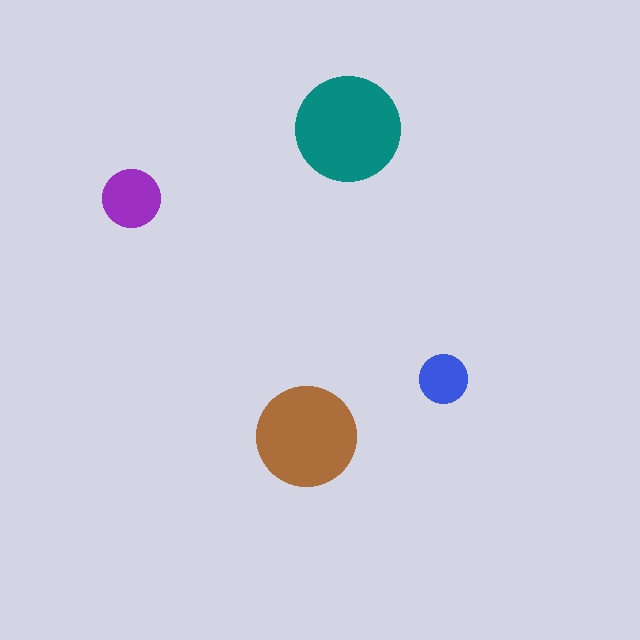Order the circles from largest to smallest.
the teal one, the brown one, the purple one, the blue one.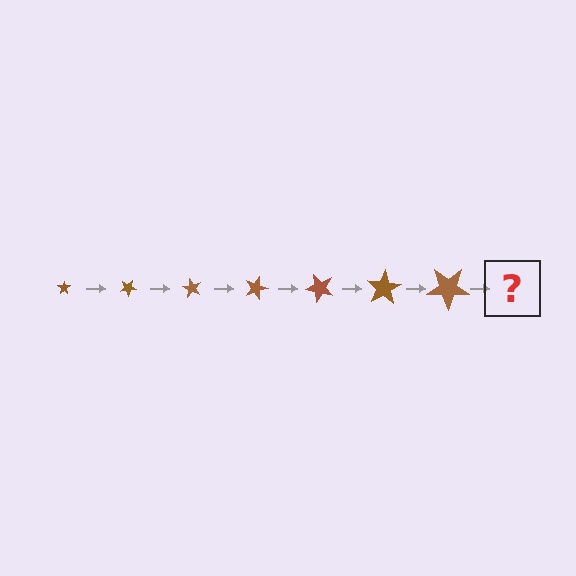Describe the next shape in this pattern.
It should be a star, larger than the previous one and rotated 210 degrees from the start.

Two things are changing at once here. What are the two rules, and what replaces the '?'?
The two rules are that the star grows larger each step and it rotates 30 degrees each step. The '?' should be a star, larger than the previous one and rotated 210 degrees from the start.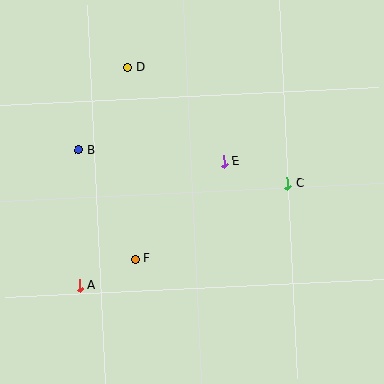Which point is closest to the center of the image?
Point E at (224, 162) is closest to the center.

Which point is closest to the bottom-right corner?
Point C is closest to the bottom-right corner.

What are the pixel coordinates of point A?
Point A is at (80, 286).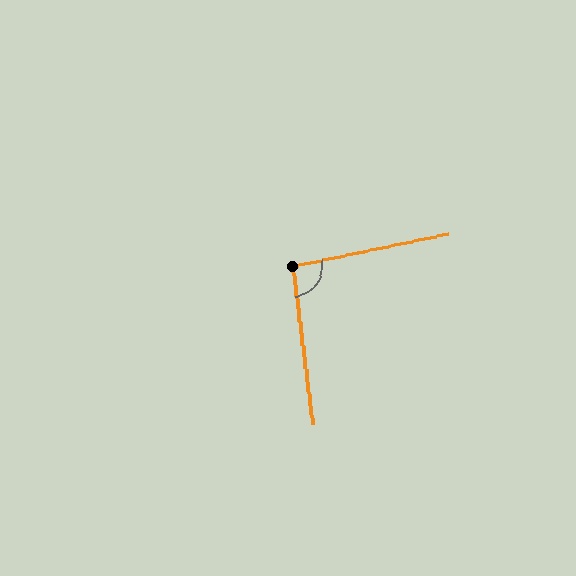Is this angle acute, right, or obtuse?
It is approximately a right angle.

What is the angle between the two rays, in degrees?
Approximately 94 degrees.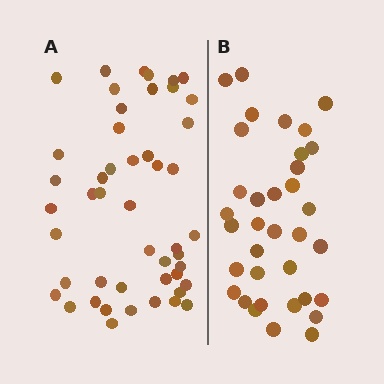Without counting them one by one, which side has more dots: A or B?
Region A (the left region) has more dots.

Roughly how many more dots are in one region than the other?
Region A has approximately 15 more dots than region B.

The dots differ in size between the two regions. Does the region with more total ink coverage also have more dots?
No. Region B has more total ink coverage because its dots are larger, but region A actually contains more individual dots. Total area can be misleading — the number of items is what matters here.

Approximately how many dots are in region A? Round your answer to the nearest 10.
About 50 dots. (The exact count is 48, which rounds to 50.)